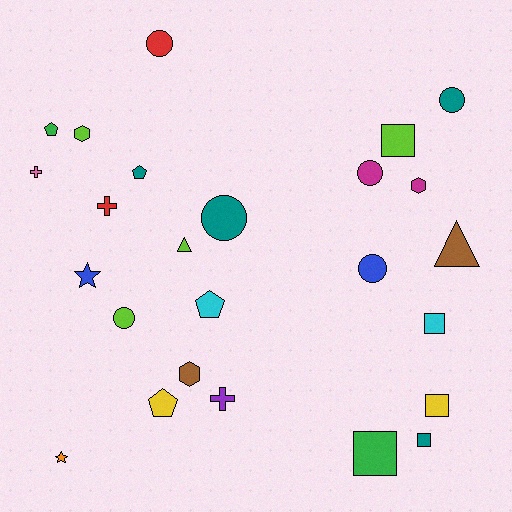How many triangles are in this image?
There are 2 triangles.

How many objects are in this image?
There are 25 objects.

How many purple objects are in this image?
There is 1 purple object.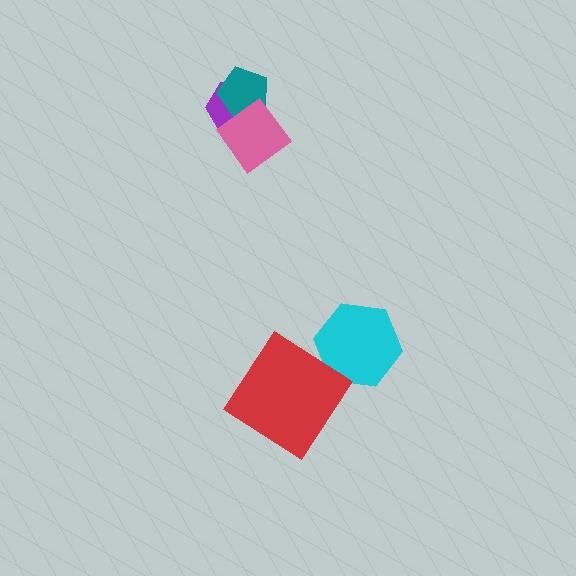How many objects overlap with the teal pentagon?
2 objects overlap with the teal pentagon.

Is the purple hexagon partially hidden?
Yes, it is partially covered by another shape.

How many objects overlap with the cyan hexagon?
0 objects overlap with the cyan hexagon.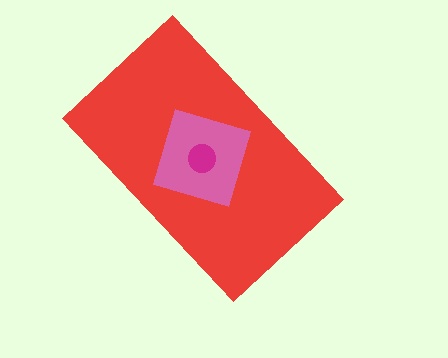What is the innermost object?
The magenta circle.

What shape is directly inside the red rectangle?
The pink diamond.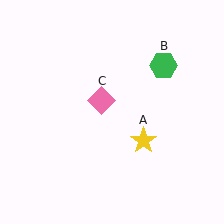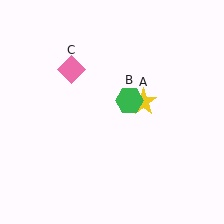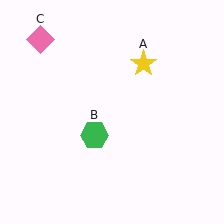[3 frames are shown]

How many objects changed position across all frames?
3 objects changed position: yellow star (object A), green hexagon (object B), pink diamond (object C).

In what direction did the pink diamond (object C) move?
The pink diamond (object C) moved up and to the left.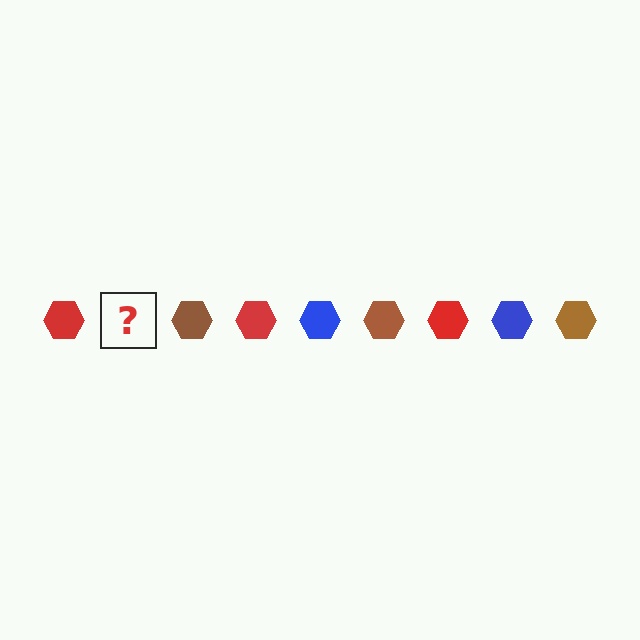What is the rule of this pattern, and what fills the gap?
The rule is that the pattern cycles through red, blue, brown hexagons. The gap should be filled with a blue hexagon.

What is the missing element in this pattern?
The missing element is a blue hexagon.